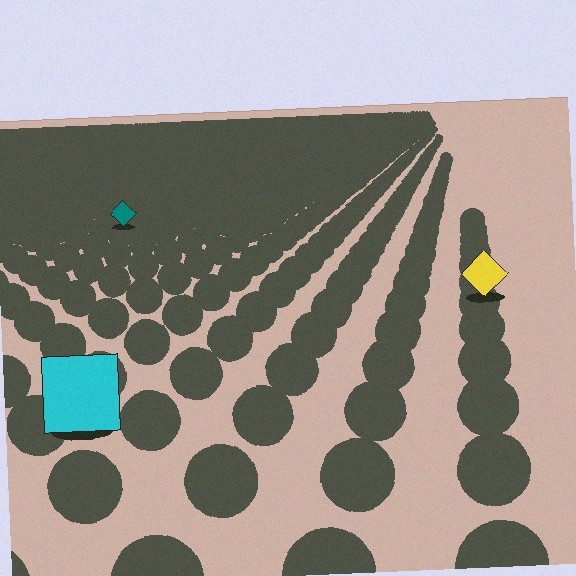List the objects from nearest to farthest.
From nearest to farthest: the cyan square, the yellow diamond, the teal diamond.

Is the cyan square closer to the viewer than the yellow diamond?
Yes. The cyan square is closer — you can tell from the texture gradient: the ground texture is coarser near it.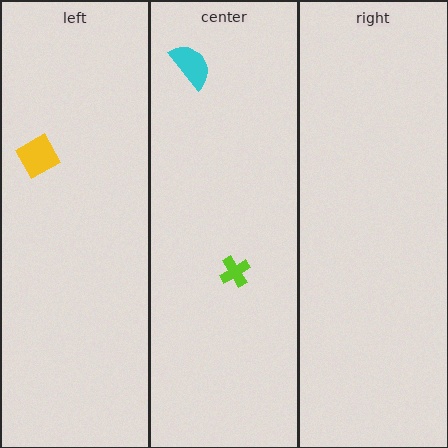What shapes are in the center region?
The cyan semicircle, the lime cross.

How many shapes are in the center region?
2.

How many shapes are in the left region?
1.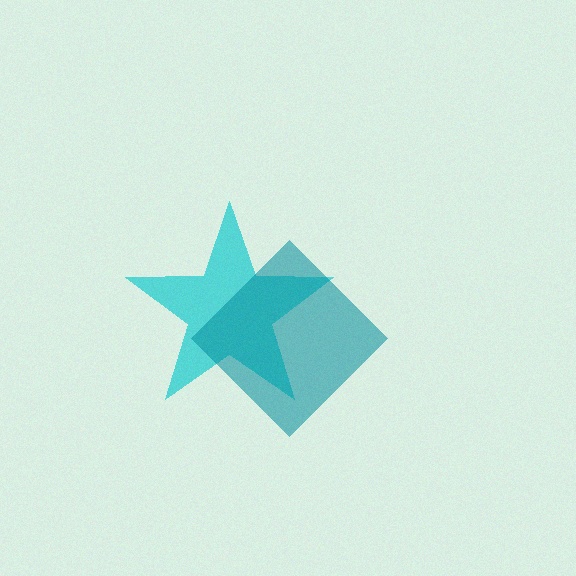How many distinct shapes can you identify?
There are 2 distinct shapes: a cyan star, a teal diamond.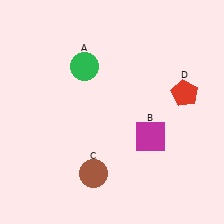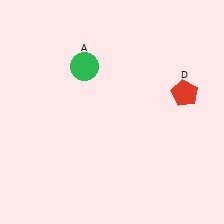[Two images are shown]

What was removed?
The brown circle (C), the magenta square (B) were removed in Image 2.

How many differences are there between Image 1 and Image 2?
There are 2 differences between the two images.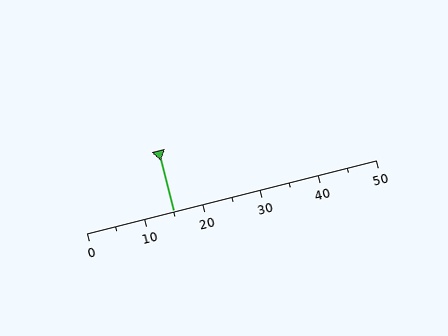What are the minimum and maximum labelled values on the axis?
The axis runs from 0 to 50.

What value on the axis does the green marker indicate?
The marker indicates approximately 15.